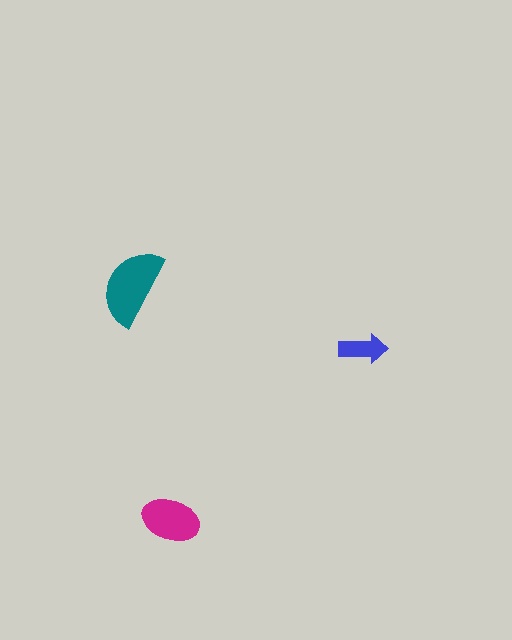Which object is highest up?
The teal semicircle is topmost.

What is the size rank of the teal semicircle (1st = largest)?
1st.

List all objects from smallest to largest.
The blue arrow, the magenta ellipse, the teal semicircle.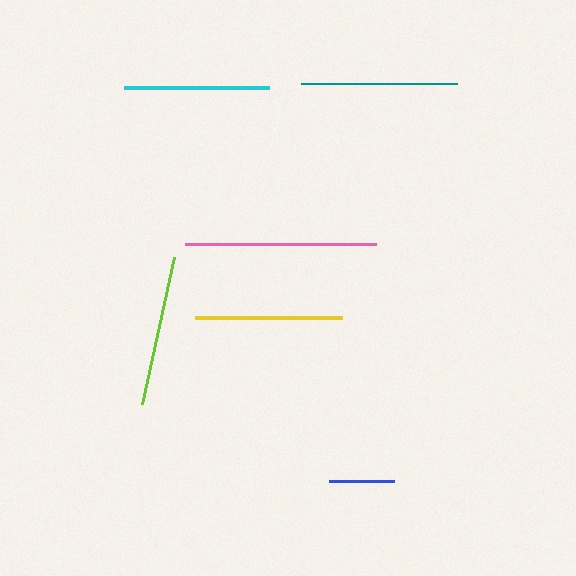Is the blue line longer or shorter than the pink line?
The pink line is longer than the blue line.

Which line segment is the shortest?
The blue line is the shortest at approximately 65 pixels.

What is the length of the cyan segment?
The cyan segment is approximately 144 pixels long.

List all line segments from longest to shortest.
From longest to shortest: pink, teal, lime, yellow, cyan, blue.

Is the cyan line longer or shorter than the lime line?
The lime line is longer than the cyan line.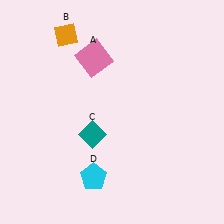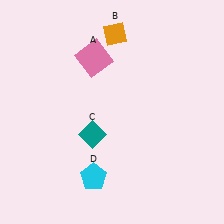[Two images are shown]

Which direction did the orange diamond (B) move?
The orange diamond (B) moved right.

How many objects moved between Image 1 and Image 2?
1 object moved between the two images.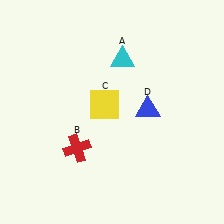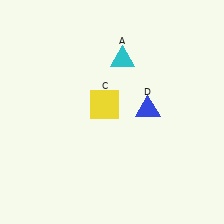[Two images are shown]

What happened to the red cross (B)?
The red cross (B) was removed in Image 2. It was in the bottom-left area of Image 1.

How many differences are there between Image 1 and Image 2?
There is 1 difference between the two images.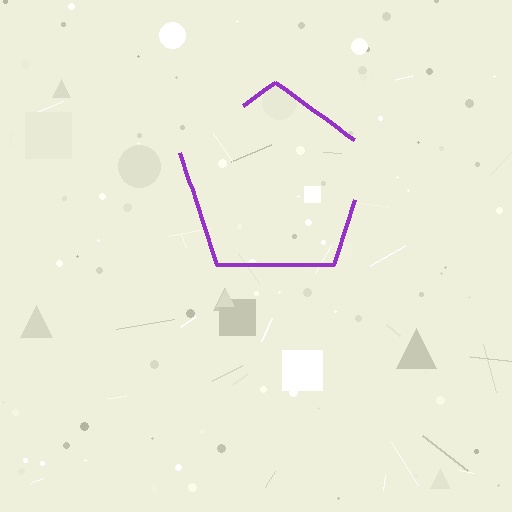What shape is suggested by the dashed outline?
The dashed outline suggests a pentagon.